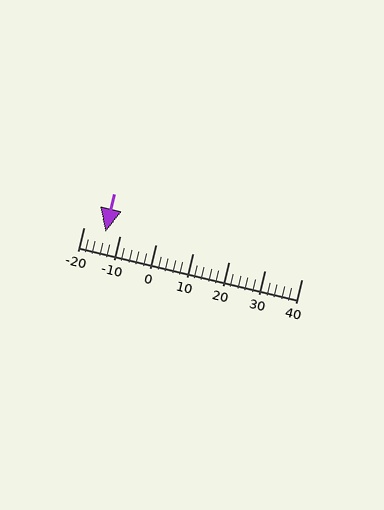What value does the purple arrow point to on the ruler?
The purple arrow points to approximately -14.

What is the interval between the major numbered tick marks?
The major tick marks are spaced 10 units apart.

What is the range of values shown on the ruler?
The ruler shows values from -20 to 40.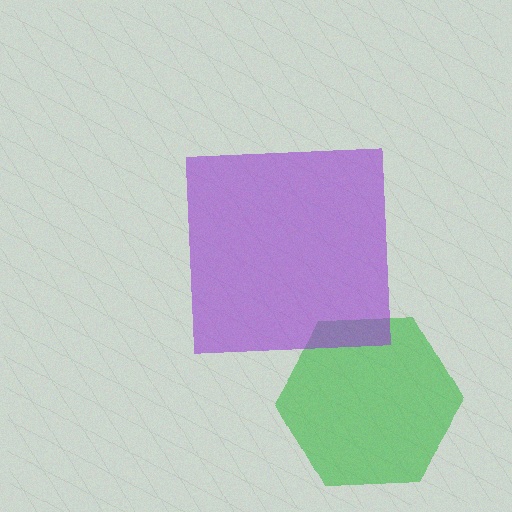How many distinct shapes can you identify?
There are 2 distinct shapes: a green hexagon, a purple square.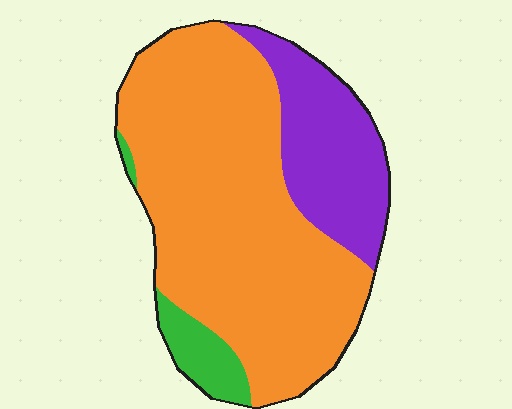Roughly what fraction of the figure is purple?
Purple takes up about one quarter (1/4) of the figure.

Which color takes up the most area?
Orange, at roughly 70%.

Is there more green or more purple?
Purple.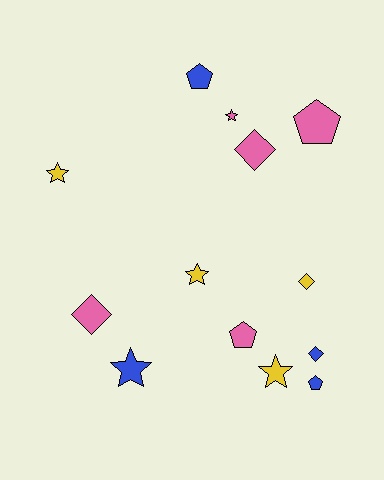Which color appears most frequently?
Pink, with 5 objects.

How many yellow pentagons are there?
There are no yellow pentagons.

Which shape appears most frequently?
Star, with 5 objects.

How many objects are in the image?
There are 13 objects.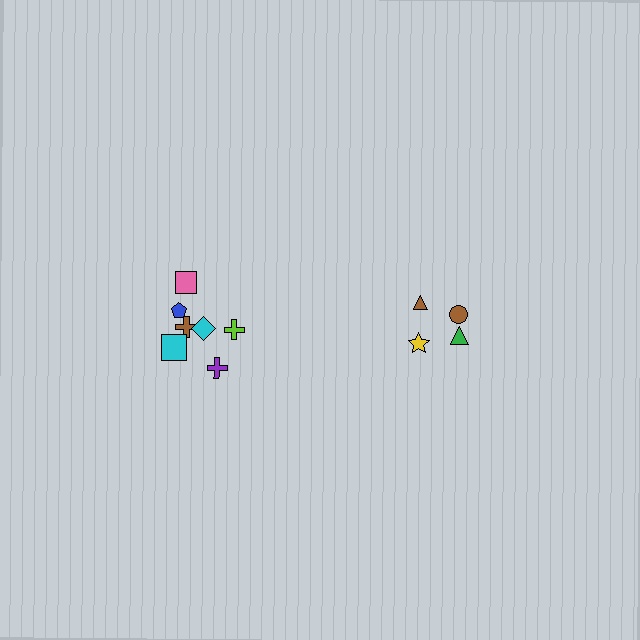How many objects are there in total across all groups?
There are 11 objects.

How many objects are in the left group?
There are 7 objects.